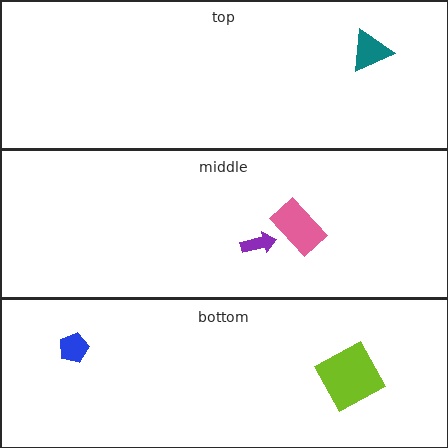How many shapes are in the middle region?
2.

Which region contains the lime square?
The bottom region.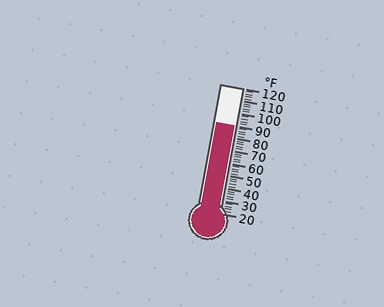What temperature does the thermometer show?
The thermometer shows approximately 90°F.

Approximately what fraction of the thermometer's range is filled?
The thermometer is filled to approximately 70% of its range.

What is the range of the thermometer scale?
The thermometer scale ranges from 20°F to 120°F.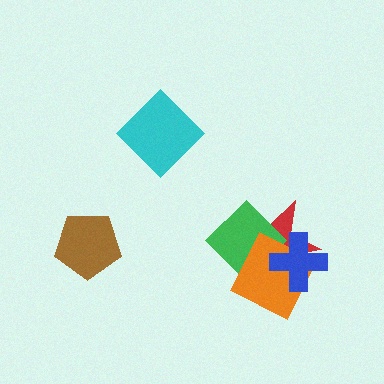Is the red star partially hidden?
Yes, it is partially covered by another shape.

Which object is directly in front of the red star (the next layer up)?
The green diamond is directly in front of the red star.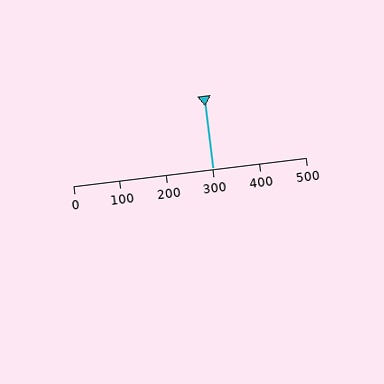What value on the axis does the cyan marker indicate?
The marker indicates approximately 300.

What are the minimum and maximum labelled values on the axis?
The axis runs from 0 to 500.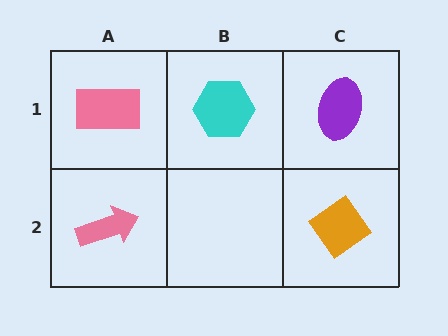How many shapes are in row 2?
2 shapes.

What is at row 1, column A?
A pink rectangle.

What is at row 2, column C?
An orange diamond.